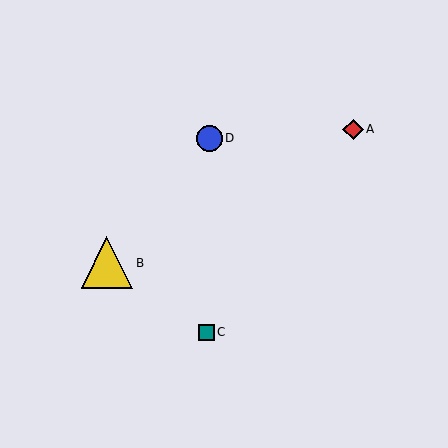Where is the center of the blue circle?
The center of the blue circle is at (209, 138).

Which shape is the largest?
The yellow triangle (labeled B) is the largest.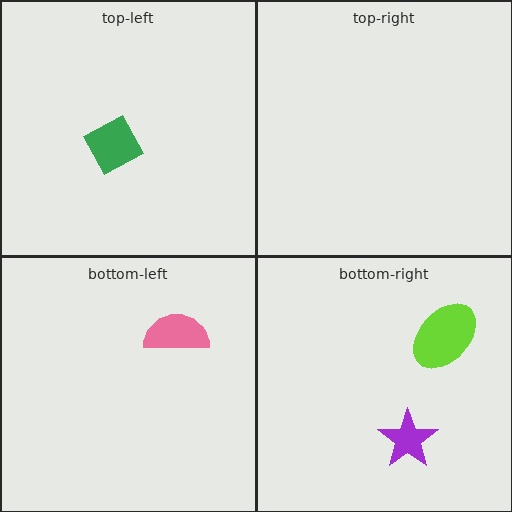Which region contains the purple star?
The bottom-right region.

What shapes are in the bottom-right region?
The lime ellipse, the purple star.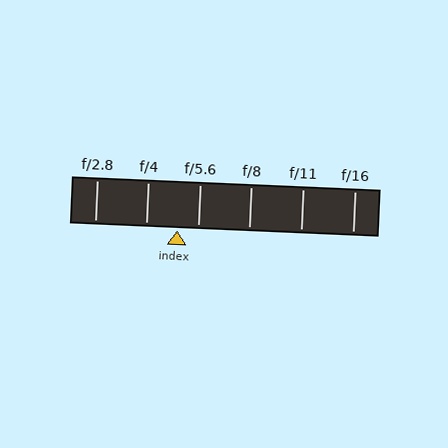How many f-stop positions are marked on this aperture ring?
There are 6 f-stop positions marked.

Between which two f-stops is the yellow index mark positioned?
The index mark is between f/4 and f/5.6.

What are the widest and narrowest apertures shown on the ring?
The widest aperture shown is f/2.8 and the narrowest is f/16.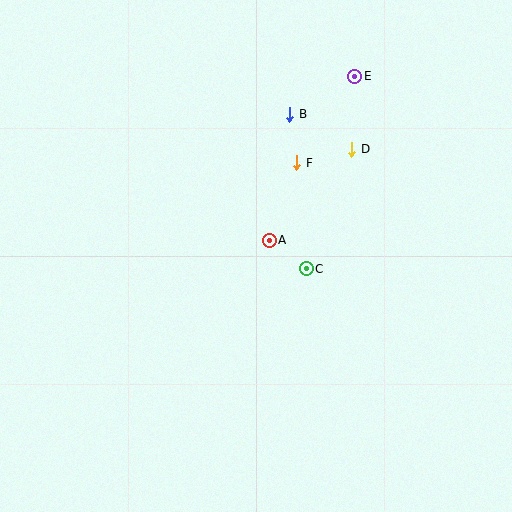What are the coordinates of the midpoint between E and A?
The midpoint between E and A is at (312, 158).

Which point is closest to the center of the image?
Point A at (269, 240) is closest to the center.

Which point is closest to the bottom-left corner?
Point A is closest to the bottom-left corner.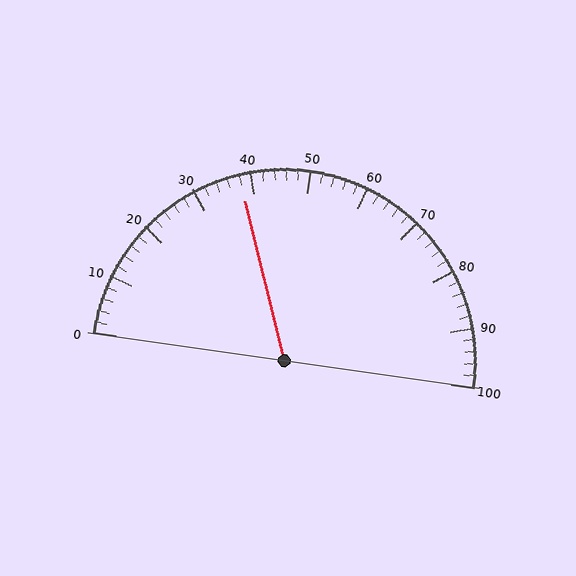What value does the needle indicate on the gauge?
The needle indicates approximately 38.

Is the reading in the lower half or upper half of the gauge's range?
The reading is in the lower half of the range (0 to 100).